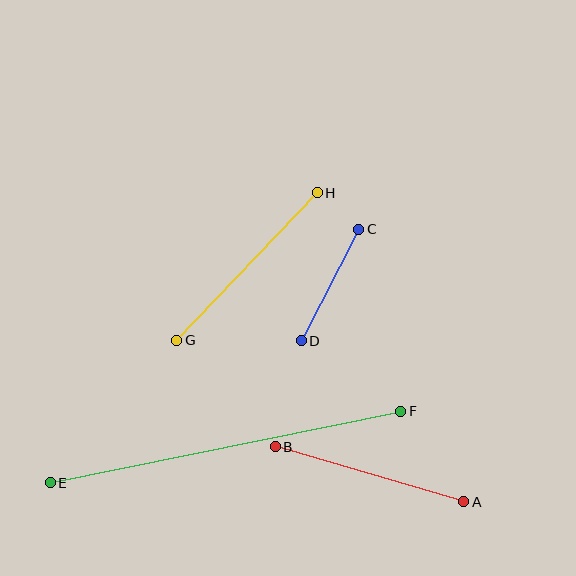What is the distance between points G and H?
The distance is approximately 204 pixels.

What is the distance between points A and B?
The distance is approximately 196 pixels.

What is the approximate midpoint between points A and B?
The midpoint is at approximately (370, 474) pixels.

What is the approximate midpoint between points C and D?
The midpoint is at approximately (330, 285) pixels.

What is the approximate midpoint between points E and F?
The midpoint is at approximately (226, 447) pixels.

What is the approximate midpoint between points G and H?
The midpoint is at approximately (247, 266) pixels.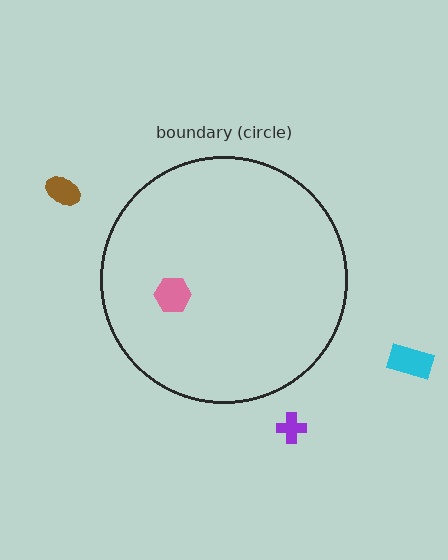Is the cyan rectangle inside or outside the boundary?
Outside.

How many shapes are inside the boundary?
1 inside, 3 outside.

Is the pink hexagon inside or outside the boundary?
Inside.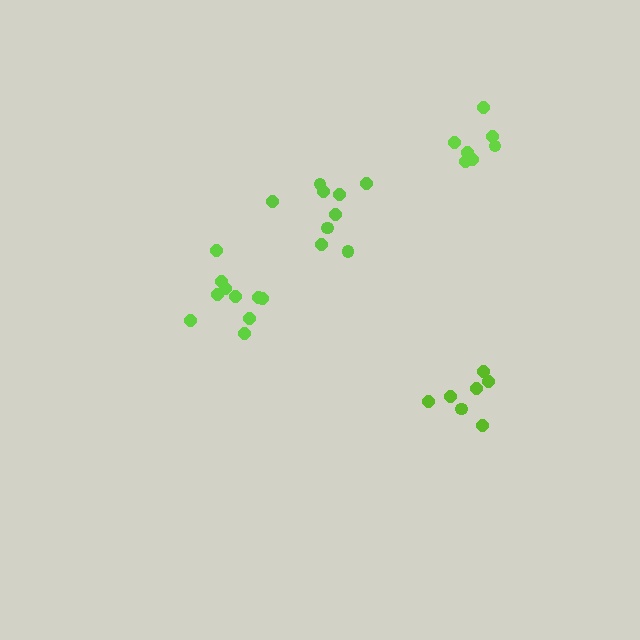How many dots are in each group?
Group 1: 7 dots, Group 2: 7 dots, Group 3: 10 dots, Group 4: 9 dots (33 total).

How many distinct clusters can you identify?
There are 4 distinct clusters.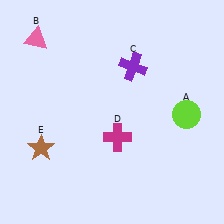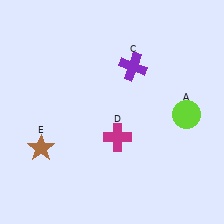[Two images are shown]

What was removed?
The pink triangle (B) was removed in Image 2.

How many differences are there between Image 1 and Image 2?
There is 1 difference between the two images.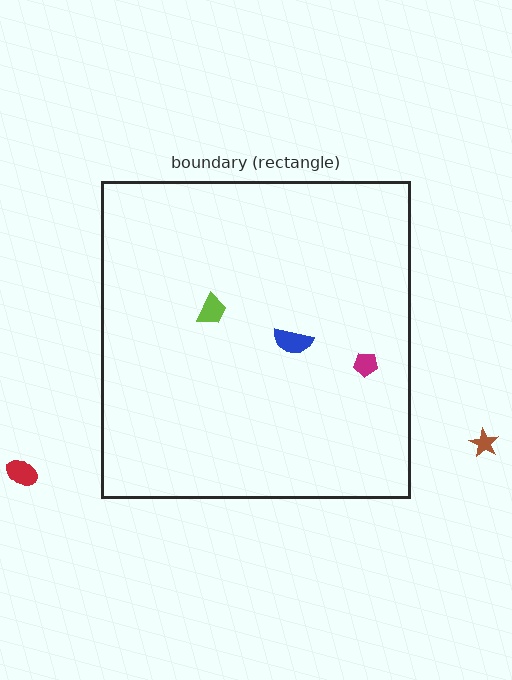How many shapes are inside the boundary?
3 inside, 2 outside.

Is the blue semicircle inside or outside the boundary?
Inside.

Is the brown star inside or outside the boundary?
Outside.